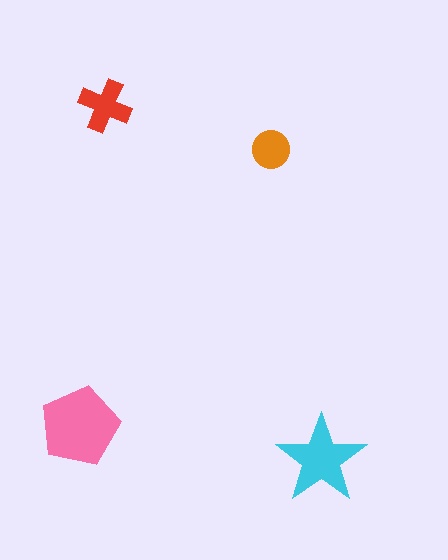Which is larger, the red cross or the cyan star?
The cyan star.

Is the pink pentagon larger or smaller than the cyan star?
Larger.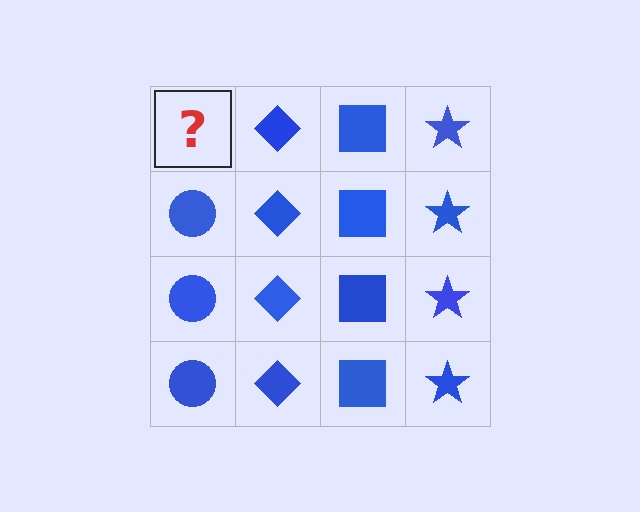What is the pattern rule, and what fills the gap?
The rule is that each column has a consistent shape. The gap should be filled with a blue circle.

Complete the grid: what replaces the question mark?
The question mark should be replaced with a blue circle.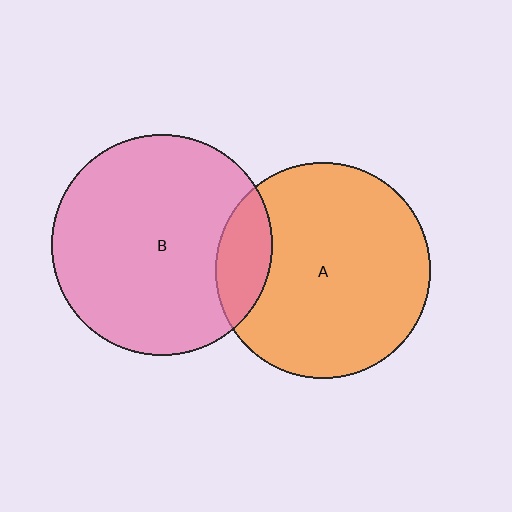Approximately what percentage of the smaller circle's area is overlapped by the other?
Approximately 15%.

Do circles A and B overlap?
Yes.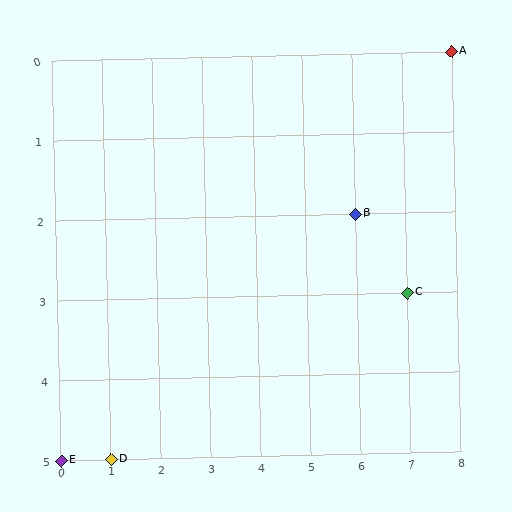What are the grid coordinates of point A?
Point A is at grid coordinates (8, 0).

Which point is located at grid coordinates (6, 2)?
Point B is at (6, 2).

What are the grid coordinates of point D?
Point D is at grid coordinates (1, 5).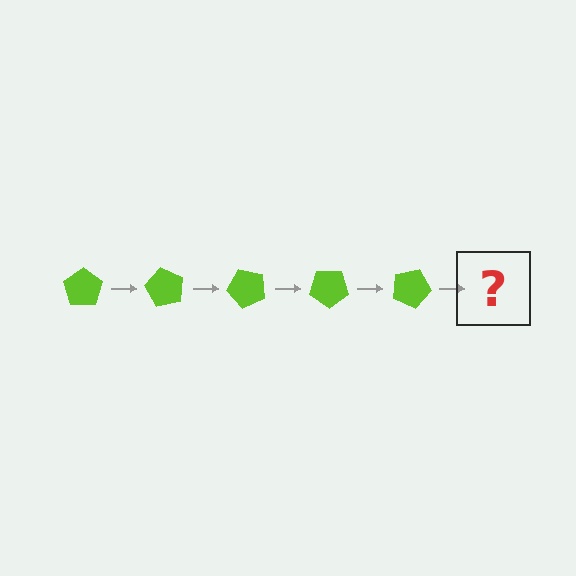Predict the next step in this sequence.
The next step is a lime pentagon rotated 300 degrees.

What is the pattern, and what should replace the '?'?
The pattern is that the pentagon rotates 60 degrees each step. The '?' should be a lime pentagon rotated 300 degrees.